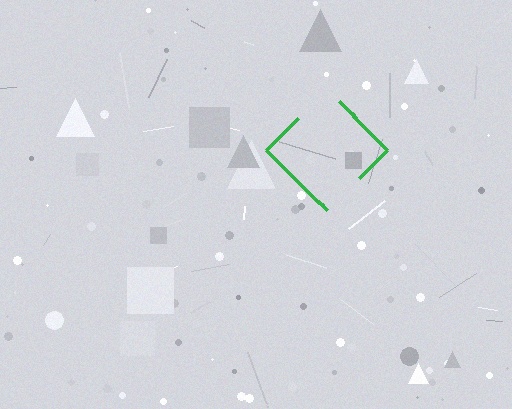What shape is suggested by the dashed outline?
The dashed outline suggests a diamond.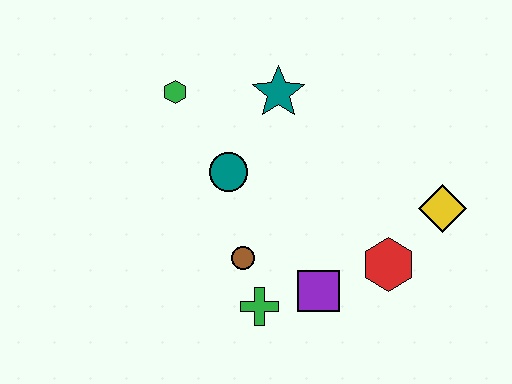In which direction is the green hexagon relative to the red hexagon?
The green hexagon is to the left of the red hexagon.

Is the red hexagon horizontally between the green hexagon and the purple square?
No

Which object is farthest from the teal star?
The green cross is farthest from the teal star.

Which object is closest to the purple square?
The green cross is closest to the purple square.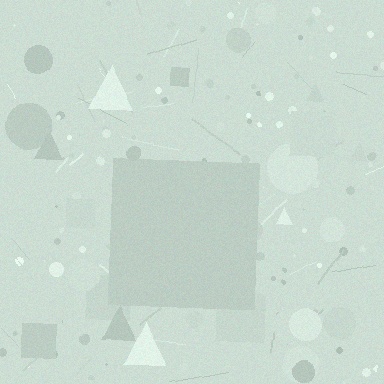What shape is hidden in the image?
A square is hidden in the image.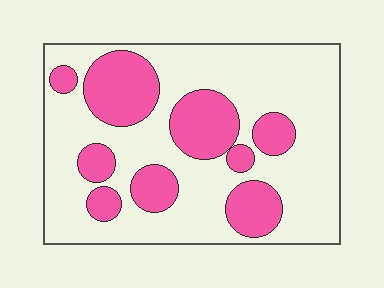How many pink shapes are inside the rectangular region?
9.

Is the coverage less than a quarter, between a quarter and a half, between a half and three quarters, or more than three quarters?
Between a quarter and a half.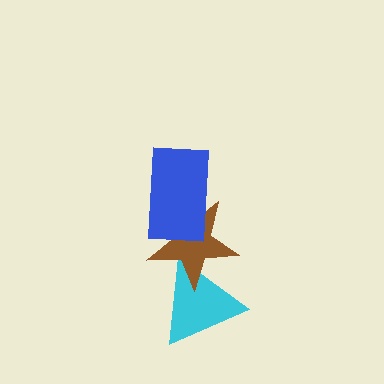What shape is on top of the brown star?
The blue rectangle is on top of the brown star.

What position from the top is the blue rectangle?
The blue rectangle is 1st from the top.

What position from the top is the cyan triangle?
The cyan triangle is 3rd from the top.